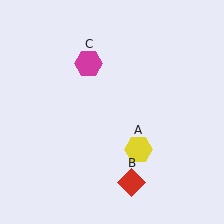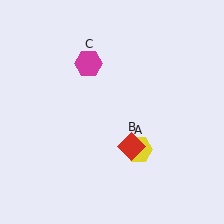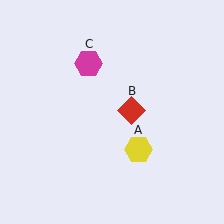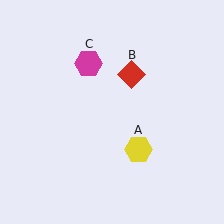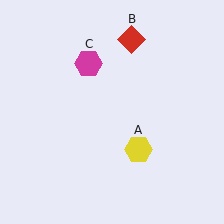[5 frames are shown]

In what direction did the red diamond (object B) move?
The red diamond (object B) moved up.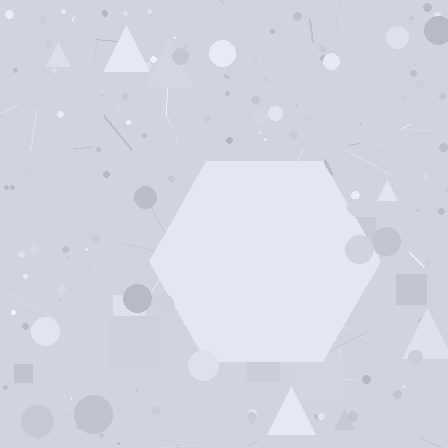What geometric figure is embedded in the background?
A hexagon is embedded in the background.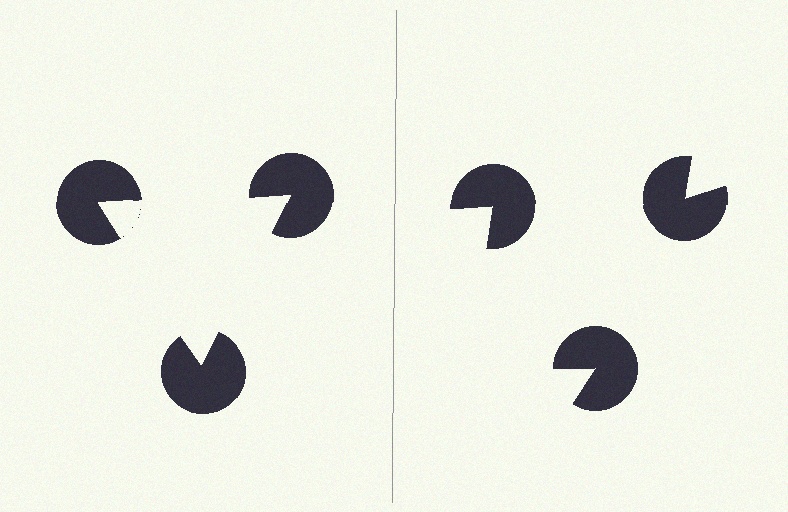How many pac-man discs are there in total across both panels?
6 — 3 on each side.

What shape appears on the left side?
An illusory triangle.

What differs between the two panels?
The pac-man discs are positioned identically on both sides; only the wedge orientations differ. On the left they align to a triangle; on the right they are misaligned.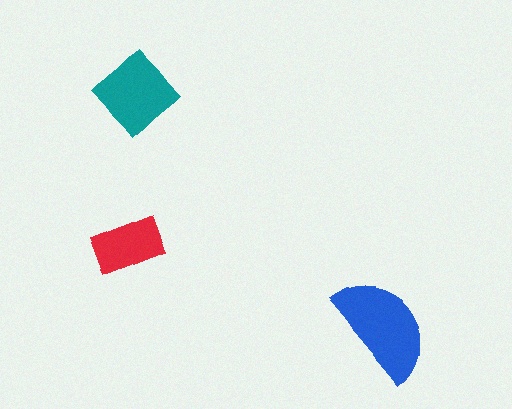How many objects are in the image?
There are 3 objects in the image.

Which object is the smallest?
The red rectangle.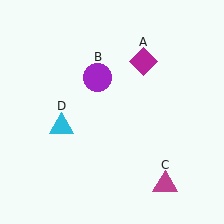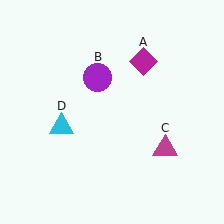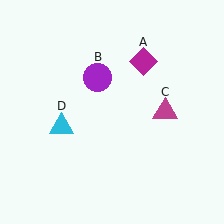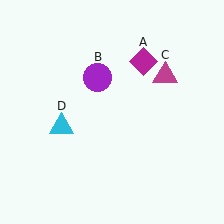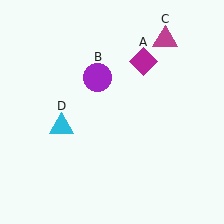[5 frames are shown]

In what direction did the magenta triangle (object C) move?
The magenta triangle (object C) moved up.